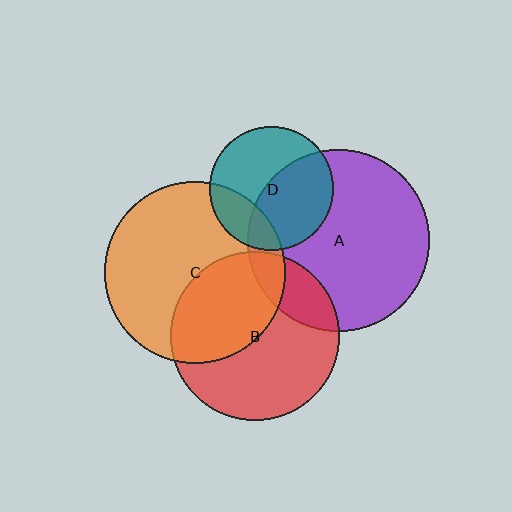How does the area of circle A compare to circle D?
Approximately 2.1 times.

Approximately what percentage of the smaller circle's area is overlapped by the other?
Approximately 20%.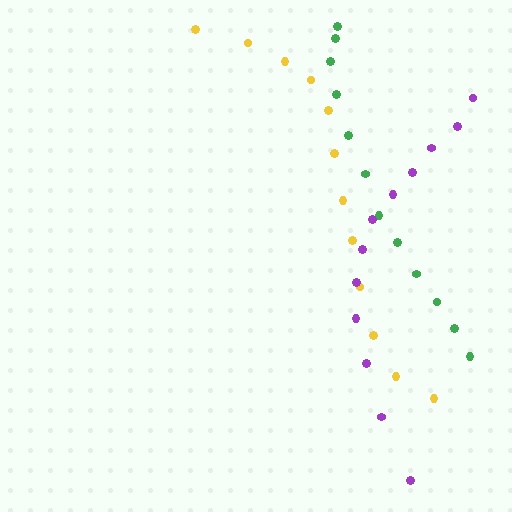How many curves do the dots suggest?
There are 3 distinct paths.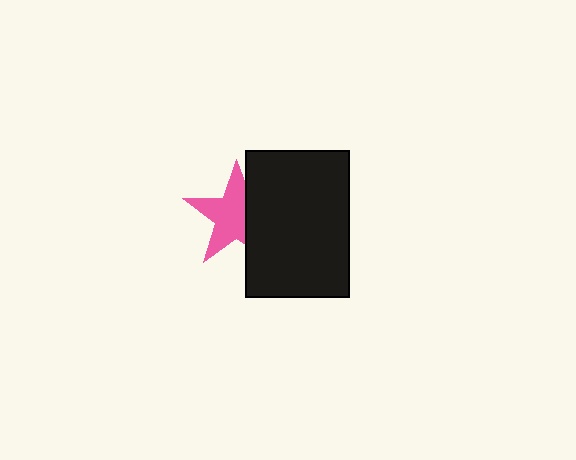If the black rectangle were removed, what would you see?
You would see the complete pink star.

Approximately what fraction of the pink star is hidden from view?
Roughly 35% of the pink star is hidden behind the black rectangle.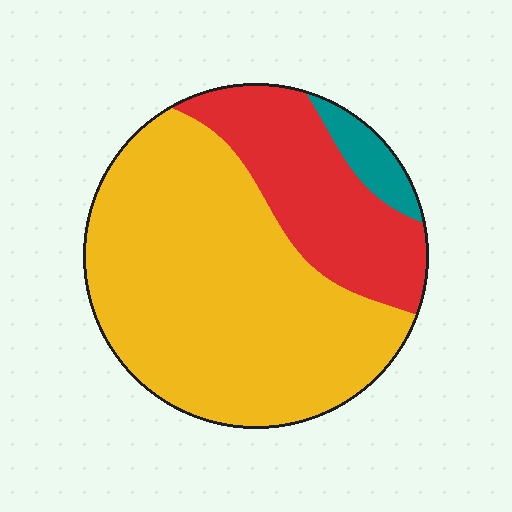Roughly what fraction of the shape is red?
Red covers roughly 25% of the shape.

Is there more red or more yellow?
Yellow.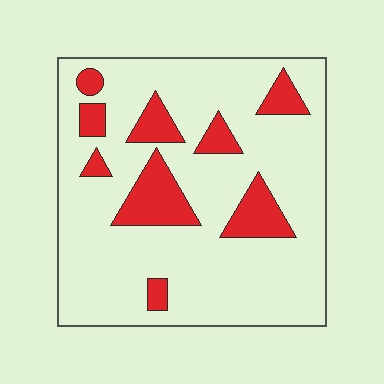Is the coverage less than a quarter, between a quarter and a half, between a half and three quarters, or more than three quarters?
Less than a quarter.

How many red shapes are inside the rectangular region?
9.